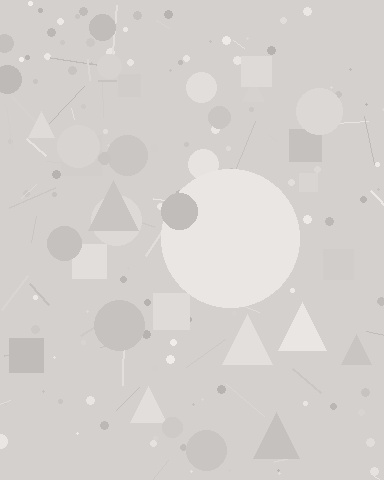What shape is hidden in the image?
A circle is hidden in the image.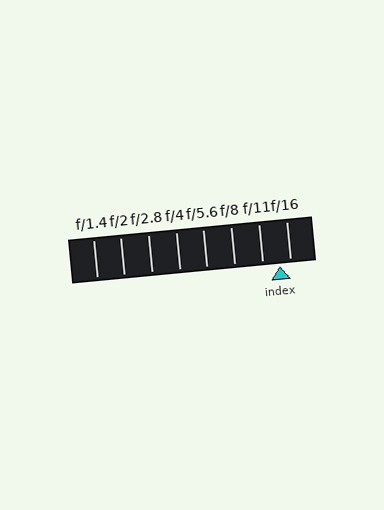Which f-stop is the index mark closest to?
The index mark is closest to f/16.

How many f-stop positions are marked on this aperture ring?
There are 8 f-stop positions marked.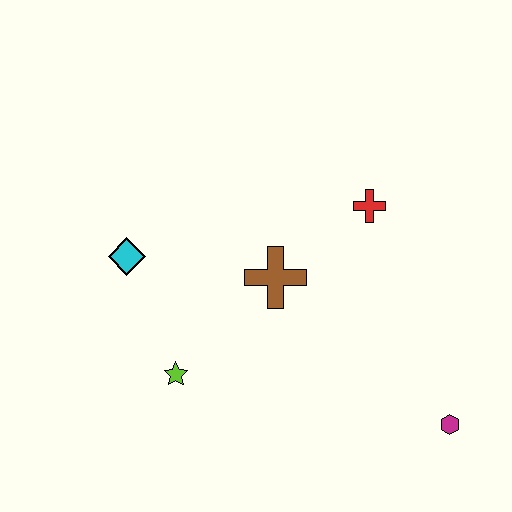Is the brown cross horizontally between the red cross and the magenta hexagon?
No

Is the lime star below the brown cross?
Yes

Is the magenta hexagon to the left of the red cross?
No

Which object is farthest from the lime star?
The magenta hexagon is farthest from the lime star.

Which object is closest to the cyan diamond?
The lime star is closest to the cyan diamond.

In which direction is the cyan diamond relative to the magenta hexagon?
The cyan diamond is to the left of the magenta hexagon.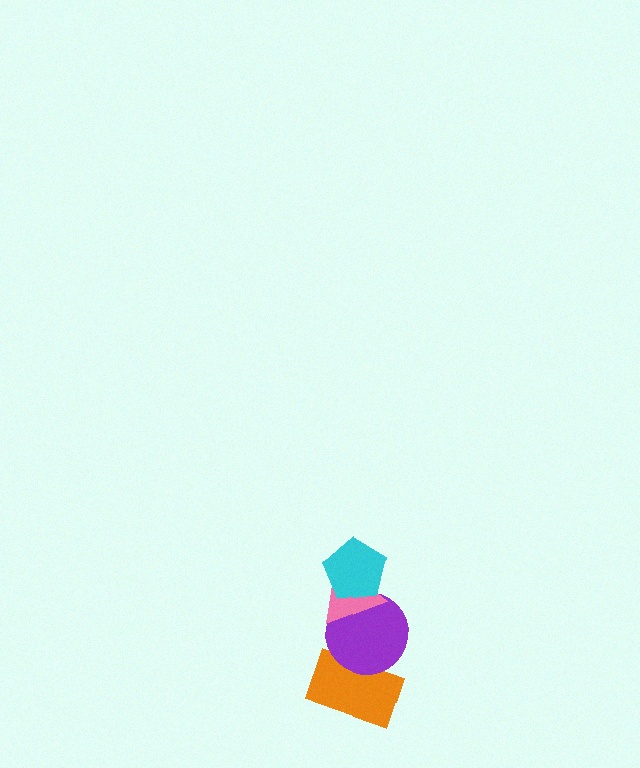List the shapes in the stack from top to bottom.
From top to bottom: the cyan pentagon, the pink triangle, the purple circle, the orange rectangle.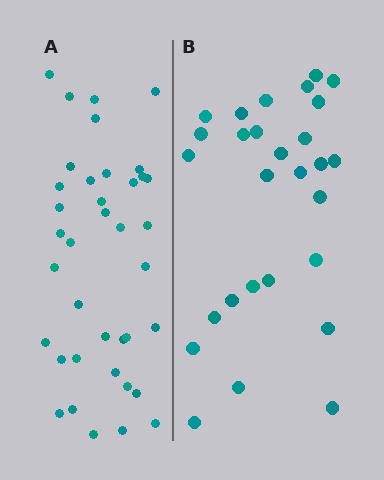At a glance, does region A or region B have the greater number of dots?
Region A (the left region) has more dots.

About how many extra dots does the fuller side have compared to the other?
Region A has roughly 10 or so more dots than region B.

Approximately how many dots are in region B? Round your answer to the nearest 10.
About 30 dots. (The exact count is 28, which rounds to 30.)